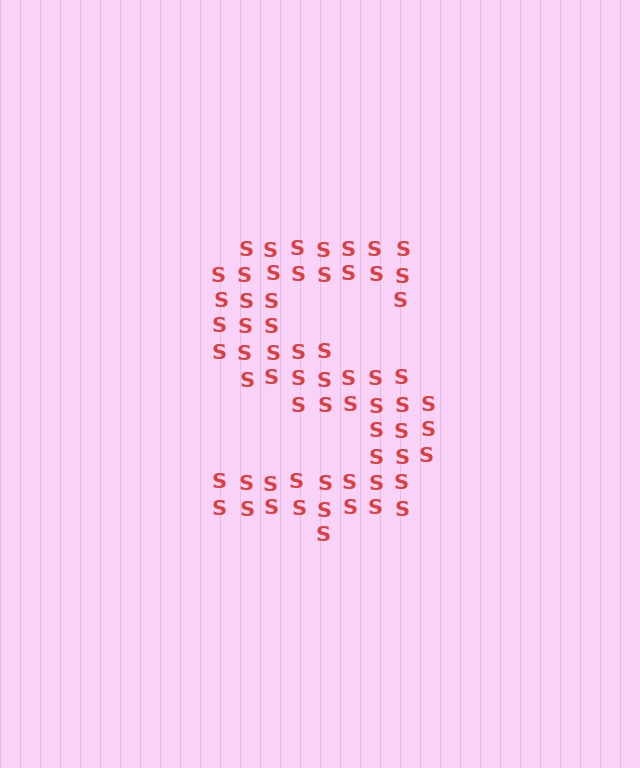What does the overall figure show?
The overall figure shows the letter S.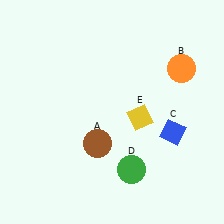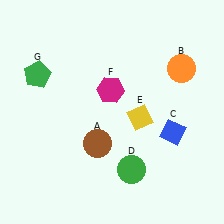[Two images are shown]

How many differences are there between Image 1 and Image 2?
There are 2 differences between the two images.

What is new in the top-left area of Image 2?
A green pentagon (G) was added in the top-left area of Image 2.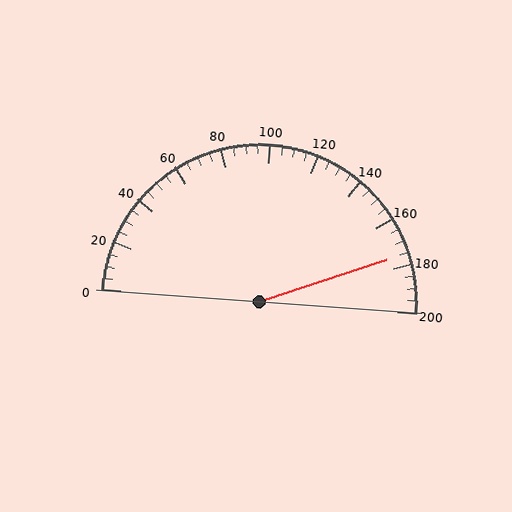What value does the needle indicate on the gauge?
The needle indicates approximately 175.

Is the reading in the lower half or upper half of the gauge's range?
The reading is in the upper half of the range (0 to 200).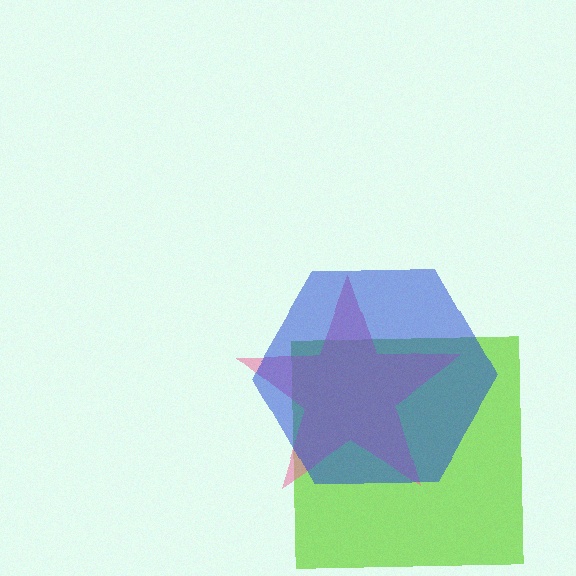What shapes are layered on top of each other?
The layered shapes are: a lime square, a pink star, a blue hexagon.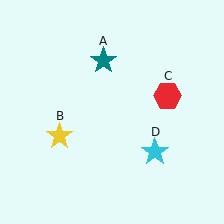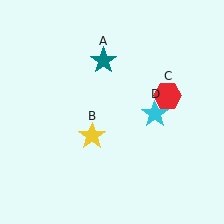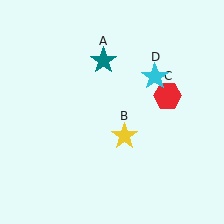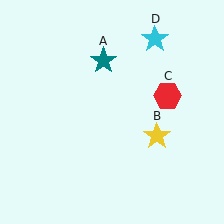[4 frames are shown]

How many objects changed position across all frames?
2 objects changed position: yellow star (object B), cyan star (object D).